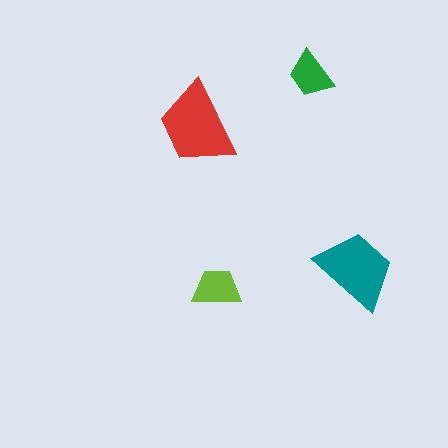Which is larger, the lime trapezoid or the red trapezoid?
The red one.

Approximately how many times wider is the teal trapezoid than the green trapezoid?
About 1.5 times wider.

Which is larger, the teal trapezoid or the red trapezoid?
The red one.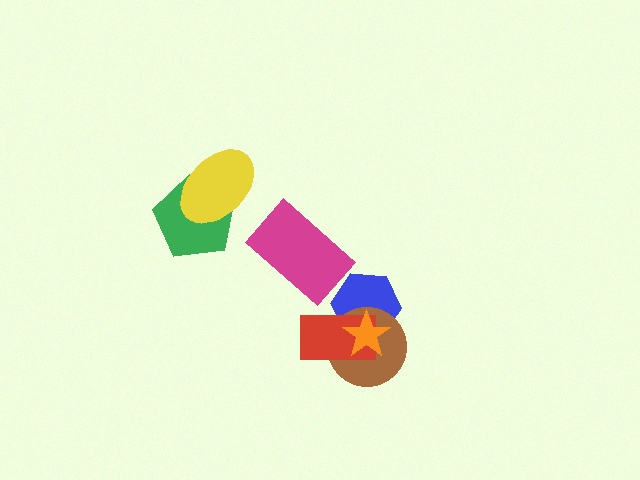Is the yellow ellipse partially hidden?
No, no other shape covers it.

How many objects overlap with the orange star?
3 objects overlap with the orange star.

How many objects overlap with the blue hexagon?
3 objects overlap with the blue hexagon.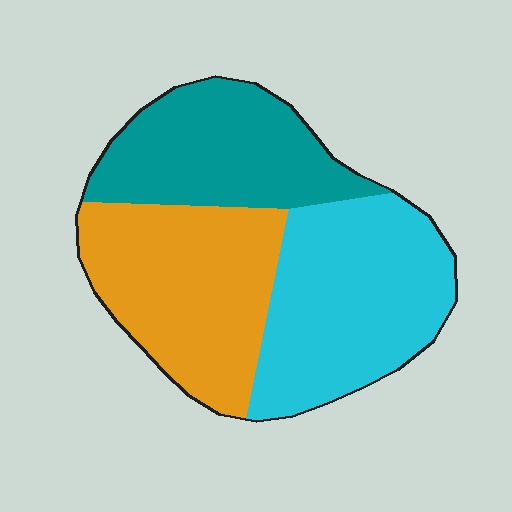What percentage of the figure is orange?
Orange takes up about one third (1/3) of the figure.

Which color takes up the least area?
Teal, at roughly 30%.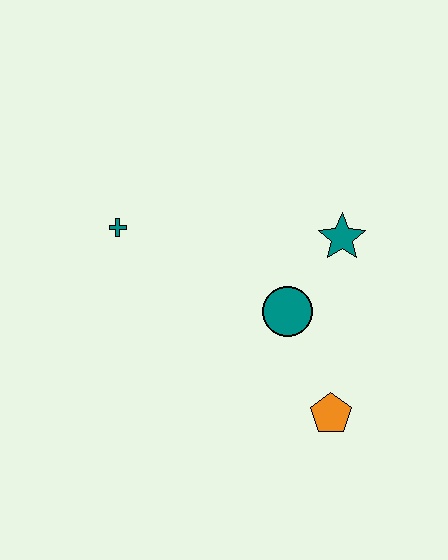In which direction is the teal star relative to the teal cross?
The teal star is to the right of the teal cross.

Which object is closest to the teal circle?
The teal star is closest to the teal circle.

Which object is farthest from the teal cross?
The orange pentagon is farthest from the teal cross.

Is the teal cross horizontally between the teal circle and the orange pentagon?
No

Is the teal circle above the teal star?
No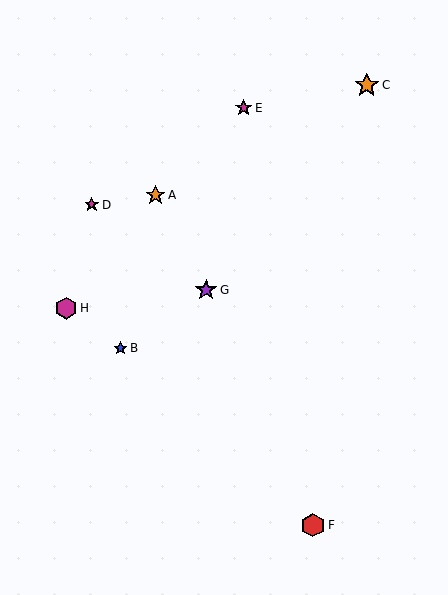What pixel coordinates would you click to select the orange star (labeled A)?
Click at (156, 195) to select the orange star A.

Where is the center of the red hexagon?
The center of the red hexagon is at (313, 525).